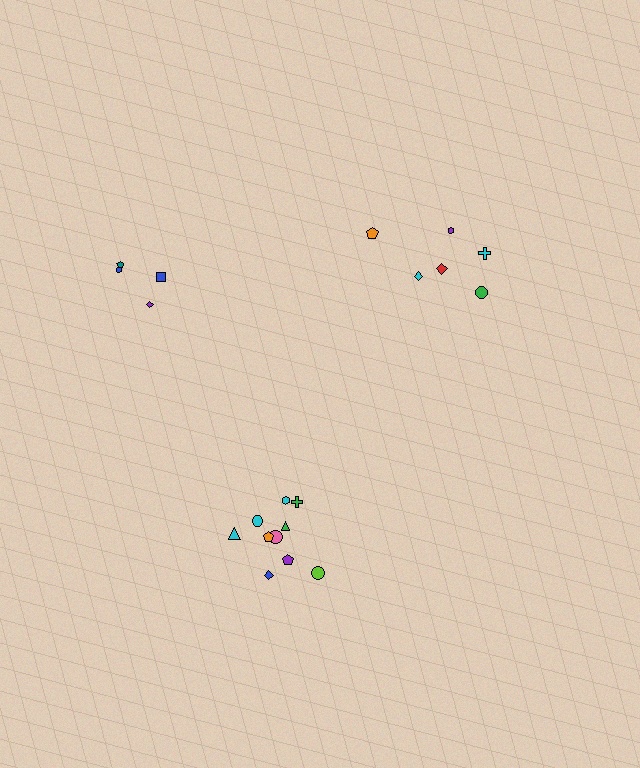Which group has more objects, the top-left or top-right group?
The top-right group.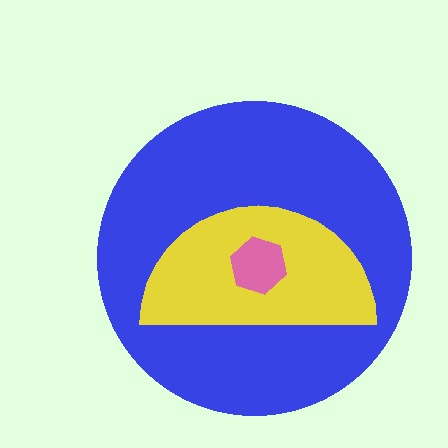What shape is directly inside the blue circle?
The yellow semicircle.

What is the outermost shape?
The blue circle.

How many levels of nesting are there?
3.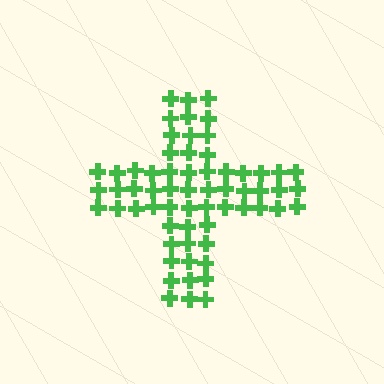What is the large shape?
The large shape is a cross.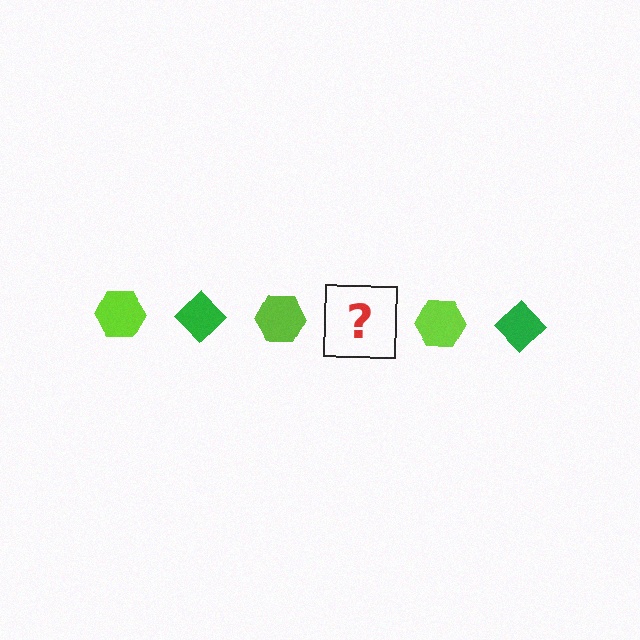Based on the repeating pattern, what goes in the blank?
The blank should be a green diamond.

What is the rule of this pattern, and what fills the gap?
The rule is that the pattern alternates between lime hexagon and green diamond. The gap should be filled with a green diamond.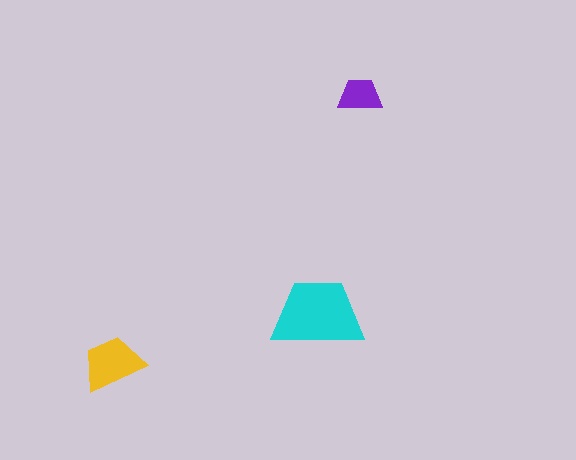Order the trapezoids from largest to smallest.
the cyan one, the yellow one, the purple one.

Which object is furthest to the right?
The purple trapezoid is rightmost.